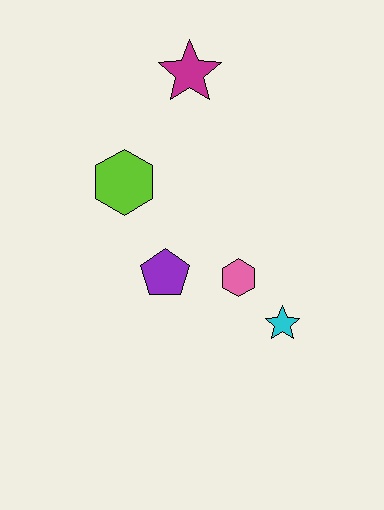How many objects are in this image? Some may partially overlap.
There are 5 objects.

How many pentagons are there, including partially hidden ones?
There is 1 pentagon.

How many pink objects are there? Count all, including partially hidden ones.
There is 1 pink object.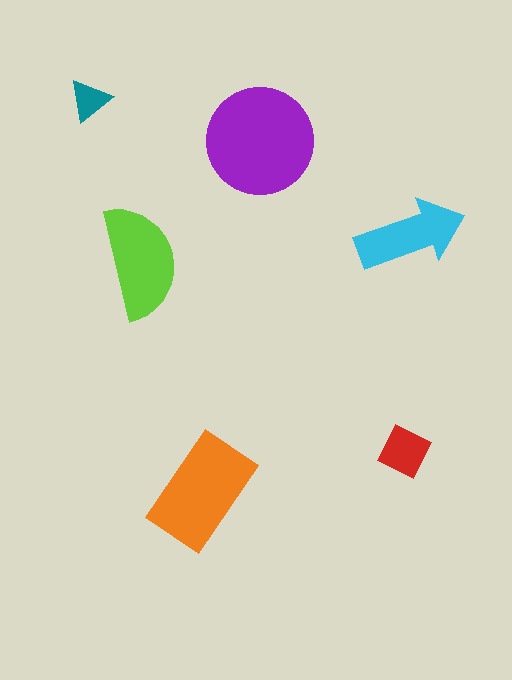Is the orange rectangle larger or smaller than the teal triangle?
Larger.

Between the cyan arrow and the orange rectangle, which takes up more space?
The orange rectangle.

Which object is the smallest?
The teal triangle.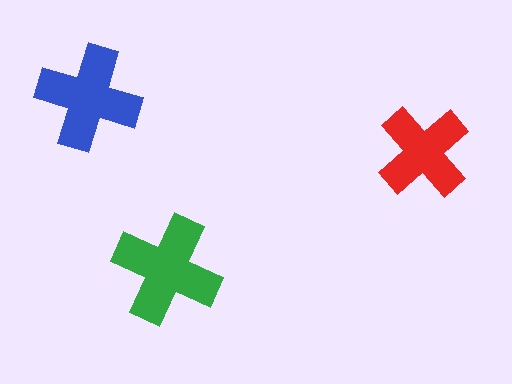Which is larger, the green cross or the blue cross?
The green one.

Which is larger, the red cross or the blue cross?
The blue one.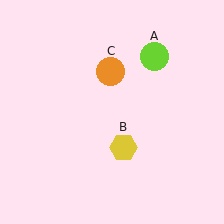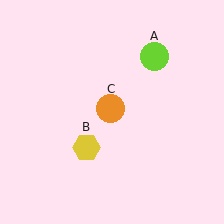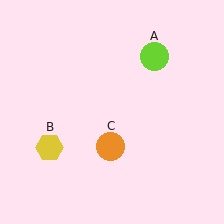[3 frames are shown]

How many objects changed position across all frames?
2 objects changed position: yellow hexagon (object B), orange circle (object C).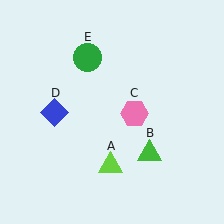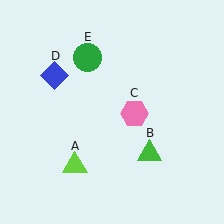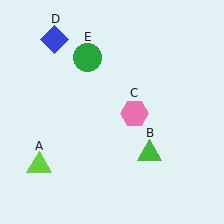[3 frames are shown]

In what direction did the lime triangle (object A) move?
The lime triangle (object A) moved left.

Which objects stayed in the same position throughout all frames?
Green triangle (object B) and pink hexagon (object C) and green circle (object E) remained stationary.